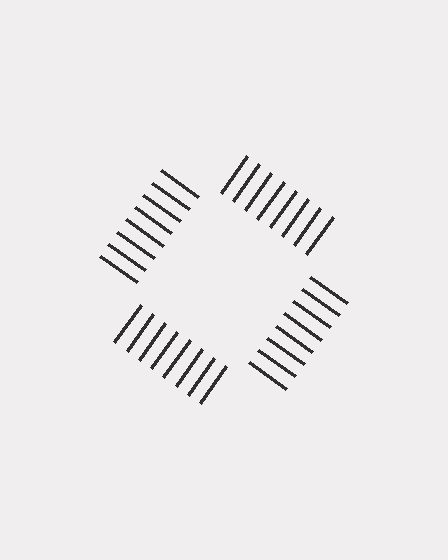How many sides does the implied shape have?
4 sides — the line-ends trace a square.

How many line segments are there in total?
32 — 8 along each of the 4 edges.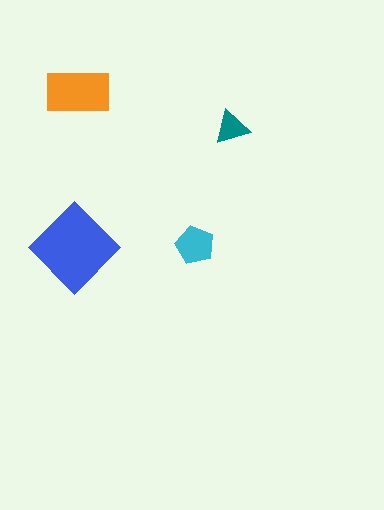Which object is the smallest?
The teal triangle.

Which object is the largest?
The blue diamond.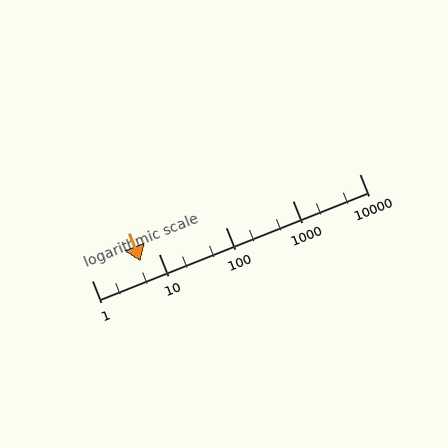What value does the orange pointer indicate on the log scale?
The pointer indicates approximately 5.3.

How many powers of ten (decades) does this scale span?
The scale spans 4 decades, from 1 to 10000.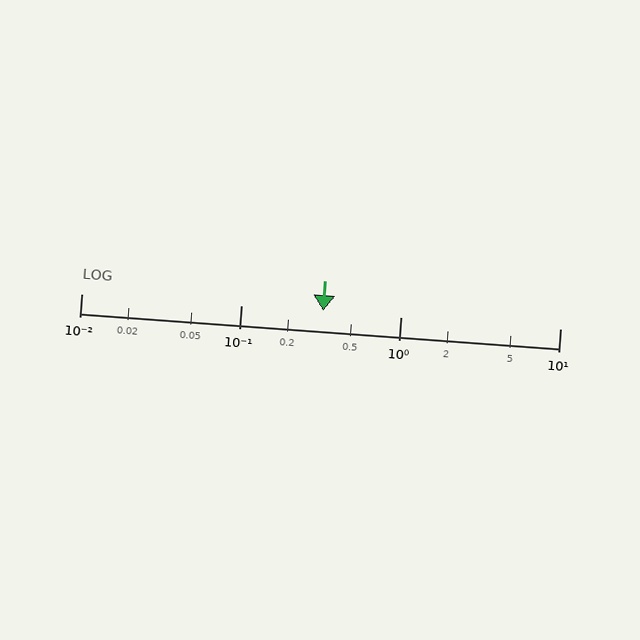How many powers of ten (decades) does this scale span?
The scale spans 3 decades, from 0.01 to 10.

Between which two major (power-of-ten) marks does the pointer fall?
The pointer is between 0.1 and 1.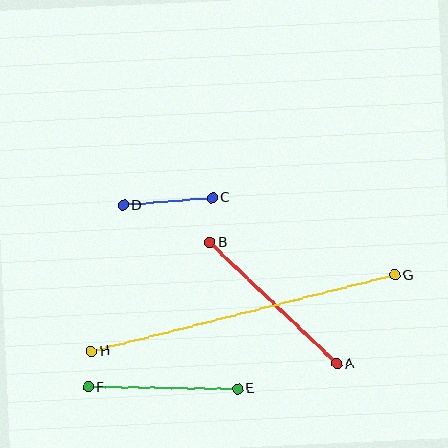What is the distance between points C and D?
The distance is approximately 89 pixels.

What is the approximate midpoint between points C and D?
The midpoint is at approximately (168, 201) pixels.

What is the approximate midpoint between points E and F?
The midpoint is at approximately (163, 388) pixels.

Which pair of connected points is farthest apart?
Points G and H are farthest apart.